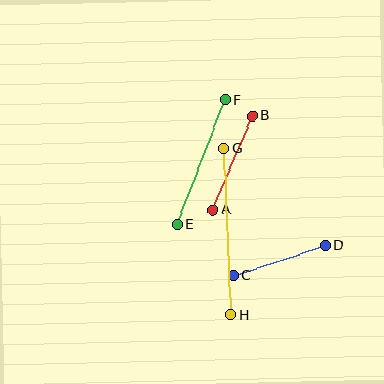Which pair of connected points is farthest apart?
Points G and H are farthest apart.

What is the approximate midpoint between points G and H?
The midpoint is at approximately (227, 232) pixels.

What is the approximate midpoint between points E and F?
The midpoint is at approximately (201, 162) pixels.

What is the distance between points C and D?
The distance is approximately 97 pixels.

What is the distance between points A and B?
The distance is approximately 102 pixels.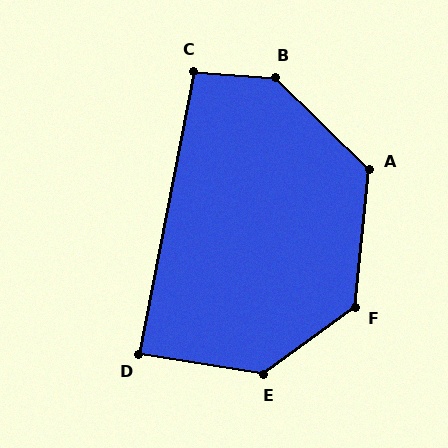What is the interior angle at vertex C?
Approximately 97 degrees (obtuse).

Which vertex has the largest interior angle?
B, at approximately 140 degrees.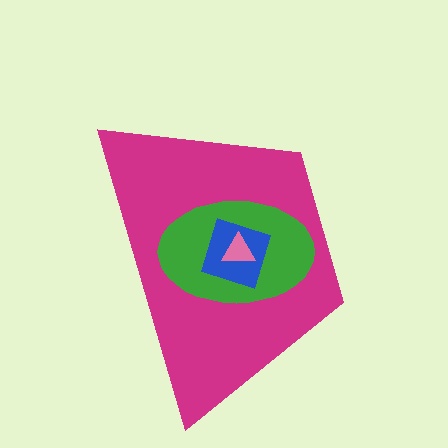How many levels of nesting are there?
4.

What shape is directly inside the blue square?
The pink triangle.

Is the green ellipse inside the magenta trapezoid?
Yes.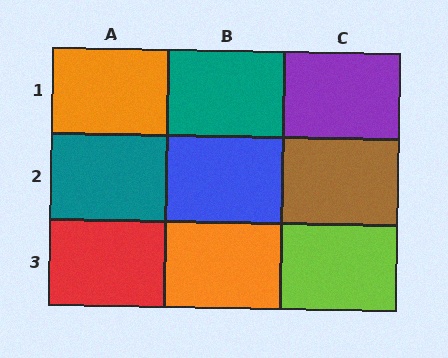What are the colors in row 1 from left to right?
Orange, teal, purple.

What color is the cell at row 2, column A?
Teal.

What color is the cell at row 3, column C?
Lime.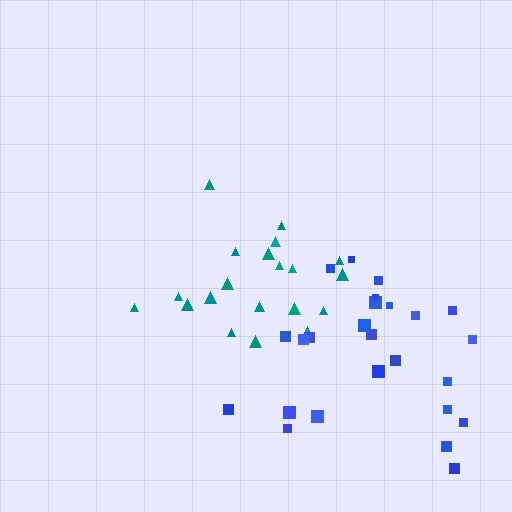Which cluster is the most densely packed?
Teal.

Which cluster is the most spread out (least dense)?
Blue.